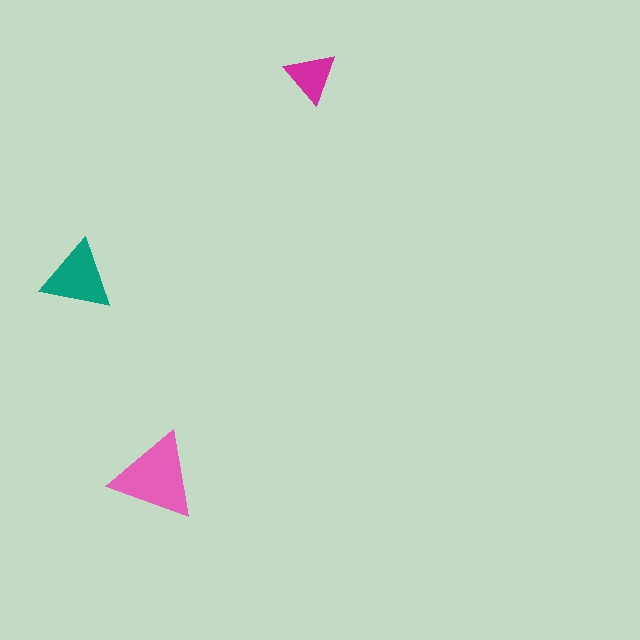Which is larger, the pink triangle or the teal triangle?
The pink one.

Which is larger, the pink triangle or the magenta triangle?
The pink one.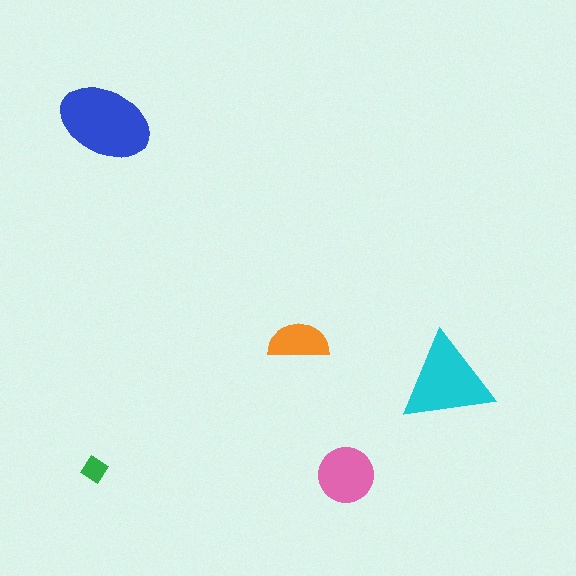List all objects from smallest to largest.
The green diamond, the orange semicircle, the pink circle, the cyan triangle, the blue ellipse.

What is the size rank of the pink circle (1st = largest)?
3rd.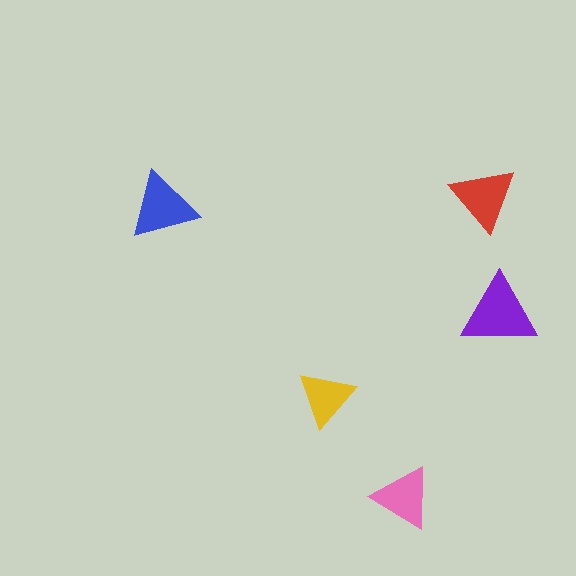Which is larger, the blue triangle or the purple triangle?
The purple one.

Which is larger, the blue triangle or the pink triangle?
The blue one.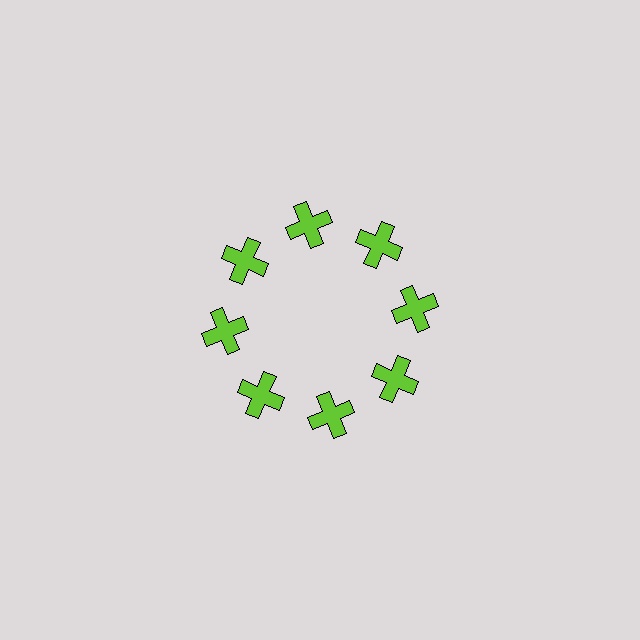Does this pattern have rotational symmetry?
Yes, this pattern has 8-fold rotational symmetry. It looks the same after rotating 45 degrees around the center.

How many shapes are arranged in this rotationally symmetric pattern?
There are 8 shapes, arranged in 8 groups of 1.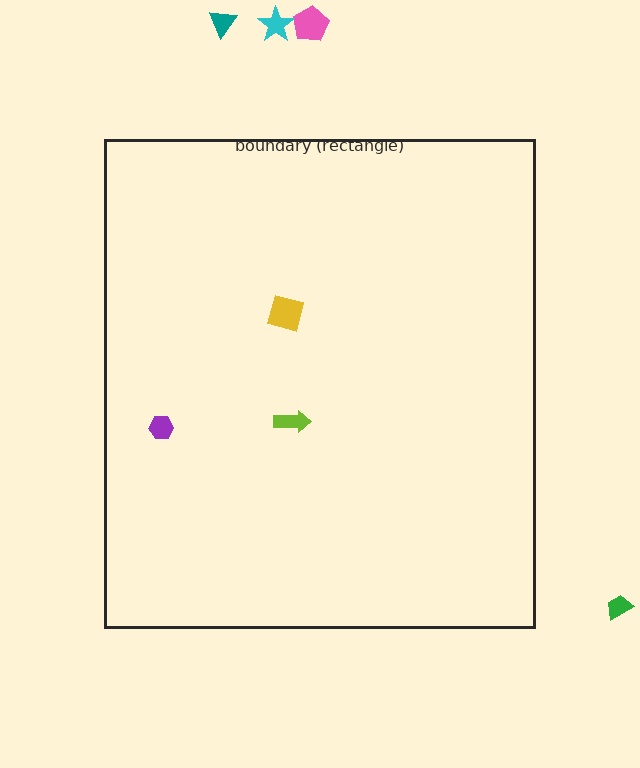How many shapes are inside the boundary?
3 inside, 4 outside.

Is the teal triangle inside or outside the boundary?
Outside.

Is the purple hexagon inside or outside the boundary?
Inside.